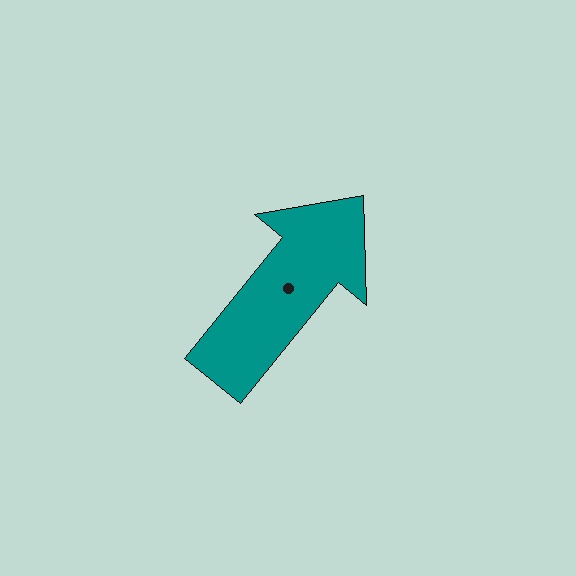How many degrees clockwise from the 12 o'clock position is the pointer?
Approximately 39 degrees.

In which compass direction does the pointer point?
Northeast.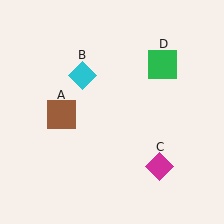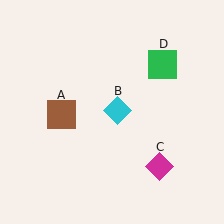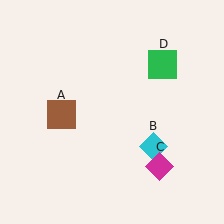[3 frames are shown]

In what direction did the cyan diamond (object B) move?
The cyan diamond (object B) moved down and to the right.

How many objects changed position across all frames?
1 object changed position: cyan diamond (object B).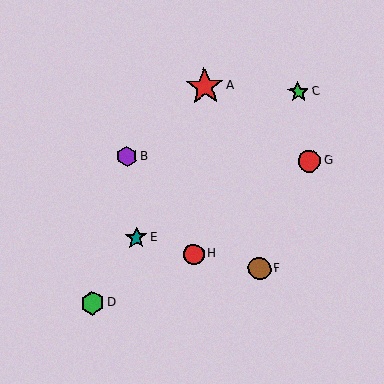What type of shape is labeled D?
Shape D is a green hexagon.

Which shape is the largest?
The red star (labeled A) is the largest.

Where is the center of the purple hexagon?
The center of the purple hexagon is at (127, 156).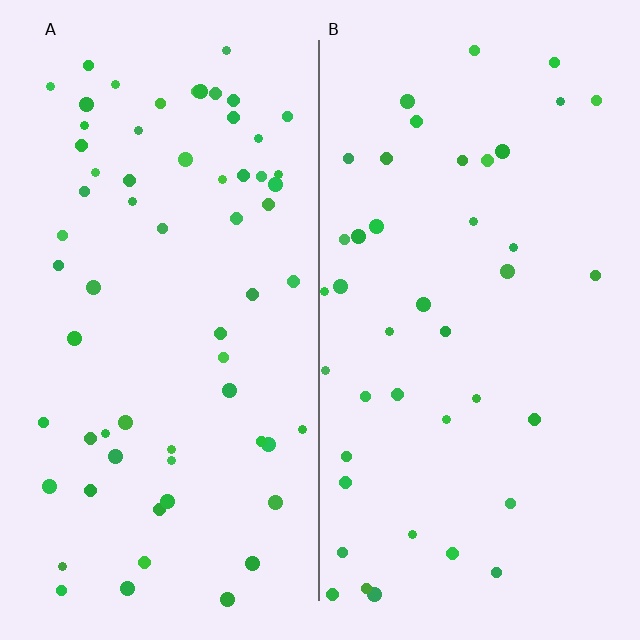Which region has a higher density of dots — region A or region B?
A (the left).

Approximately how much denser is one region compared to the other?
Approximately 1.5× — region A over region B.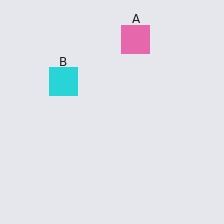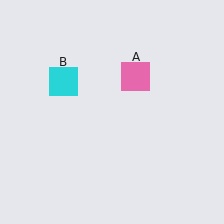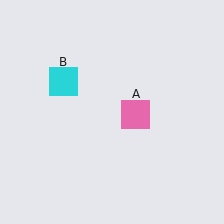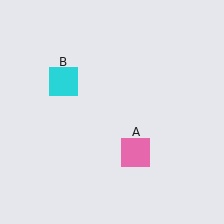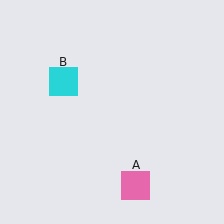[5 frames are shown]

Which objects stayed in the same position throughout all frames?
Cyan square (object B) remained stationary.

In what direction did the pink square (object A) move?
The pink square (object A) moved down.